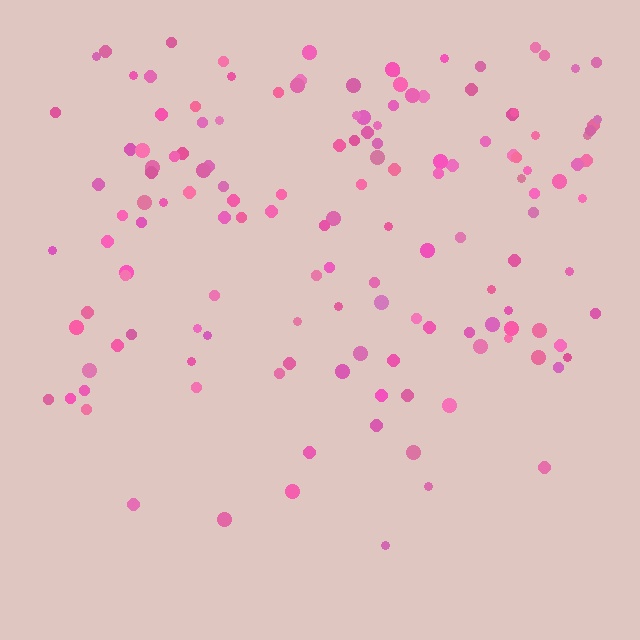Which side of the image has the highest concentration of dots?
The top.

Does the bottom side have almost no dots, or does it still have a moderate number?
Still a moderate number, just noticeably fewer than the top.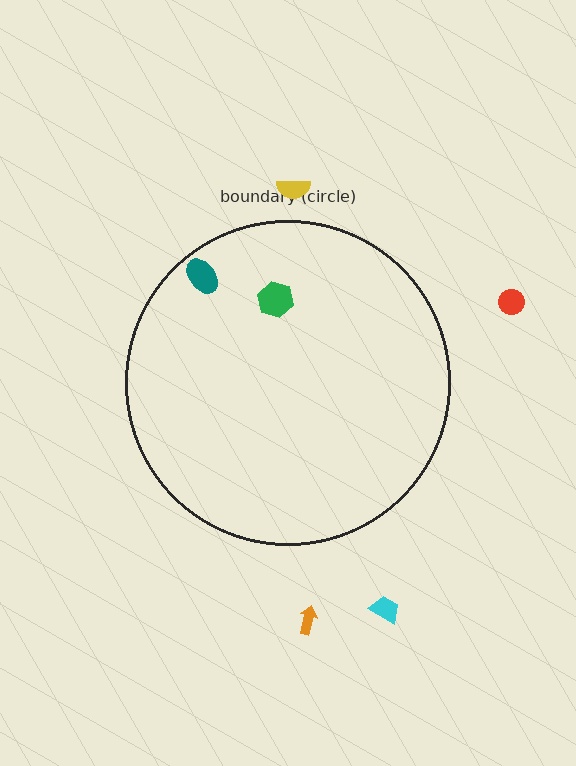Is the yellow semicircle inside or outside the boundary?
Outside.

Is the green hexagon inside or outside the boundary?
Inside.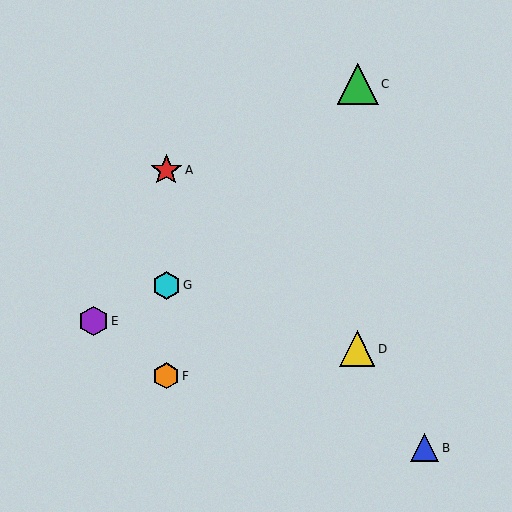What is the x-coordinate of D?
Object D is at x≈357.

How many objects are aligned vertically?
3 objects (A, F, G) are aligned vertically.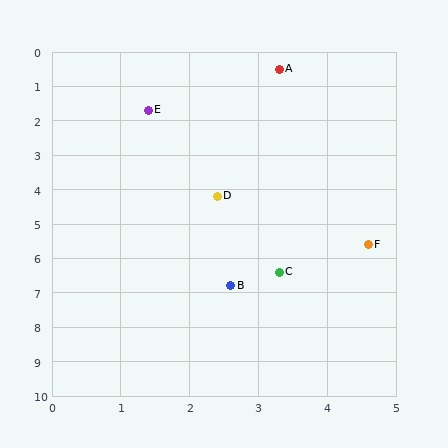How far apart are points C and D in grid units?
Points C and D are about 2.4 grid units apart.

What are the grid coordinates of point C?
Point C is at approximately (3.3, 6.4).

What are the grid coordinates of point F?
Point F is at approximately (4.6, 5.6).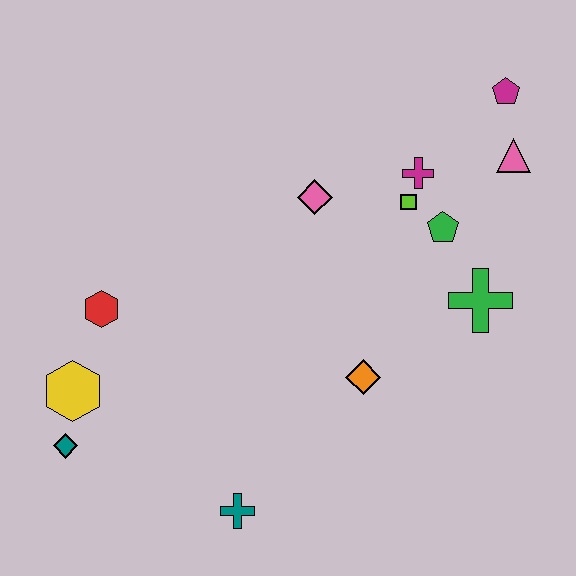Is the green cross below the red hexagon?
No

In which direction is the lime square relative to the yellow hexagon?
The lime square is to the right of the yellow hexagon.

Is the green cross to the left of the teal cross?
No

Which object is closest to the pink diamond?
The lime square is closest to the pink diamond.